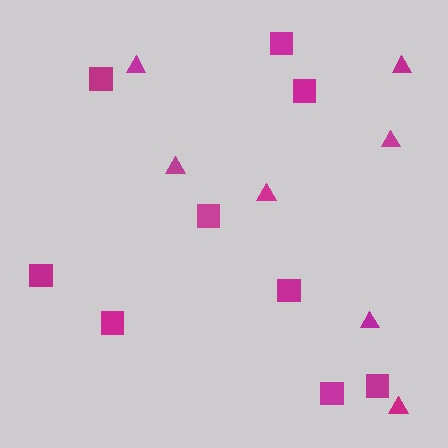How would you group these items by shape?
There are 2 groups: one group of triangles (7) and one group of squares (9).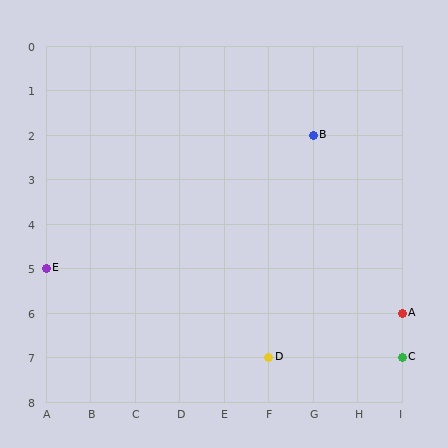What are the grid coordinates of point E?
Point E is at grid coordinates (A, 5).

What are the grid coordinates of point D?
Point D is at grid coordinates (F, 7).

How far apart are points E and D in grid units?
Points E and D are 5 columns and 2 rows apart (about 5.4 grid units diagonally).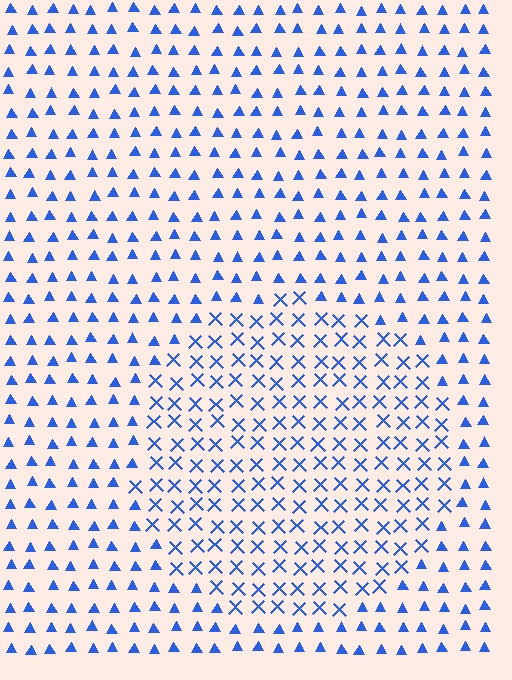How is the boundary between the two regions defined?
The boundary is defined by a change in element shape: X marks inside vs. triangles outside. All elements share the same color and spacing.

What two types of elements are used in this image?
The image uses X marks inside the circle region and triangles outside it.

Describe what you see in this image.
The image is filled with small blue elements arranged in a uniform grid. A circle-shaped region contains X marks, while the surrounding area contains triangles. The boundary is defined purely by the change in element shape.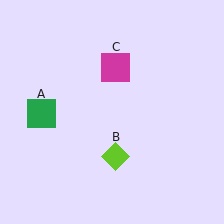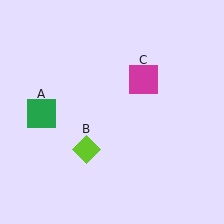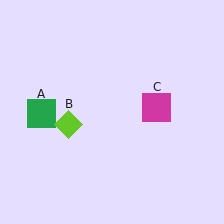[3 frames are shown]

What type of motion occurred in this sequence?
The lime diamond (object B), magenta square (object C) rotated clockwise around the center of the scene.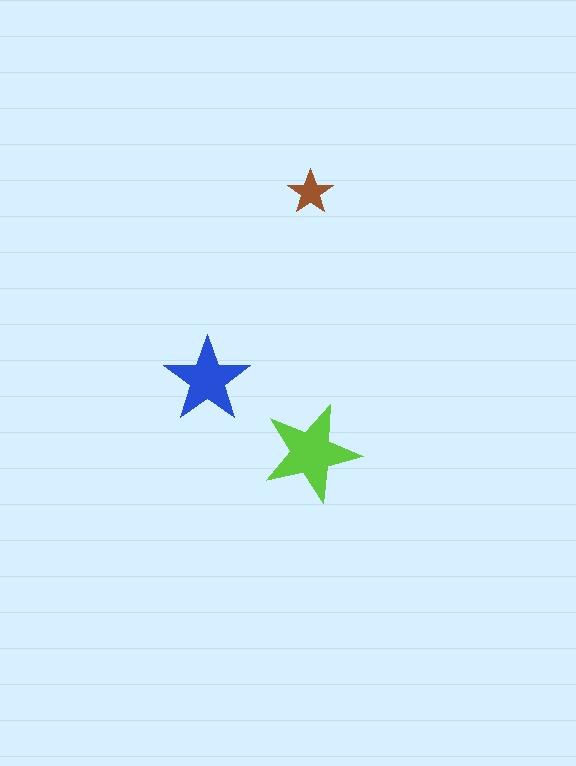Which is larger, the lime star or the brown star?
The lime one.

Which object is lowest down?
The lime star is bottommost.